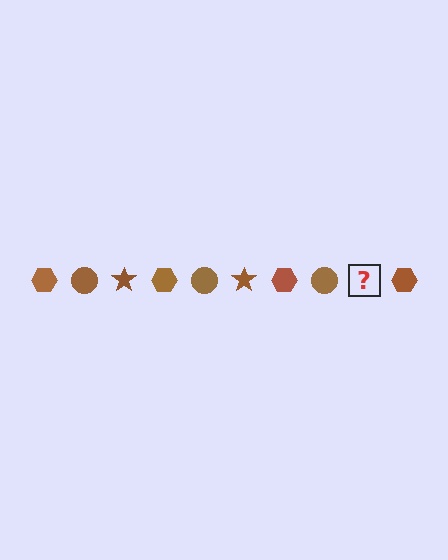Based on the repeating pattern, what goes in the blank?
The blank should be a brown star.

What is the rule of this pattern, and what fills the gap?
The rule is that the pattern cycles through hexagon, circle, star shapes in brown. The gap should be filled with a brown star.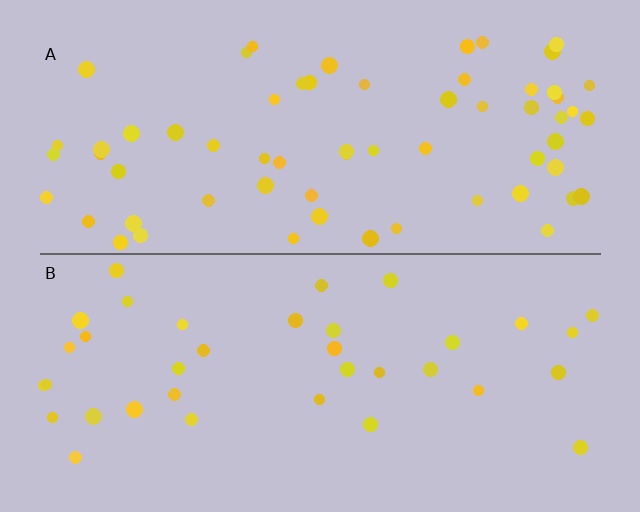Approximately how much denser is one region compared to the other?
Approximately 1.8× — region A over region B.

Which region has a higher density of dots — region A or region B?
A (the top).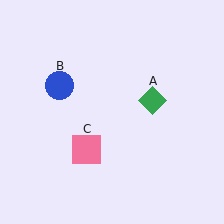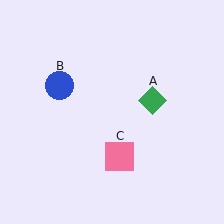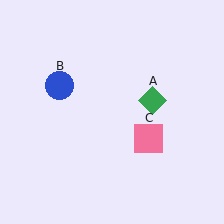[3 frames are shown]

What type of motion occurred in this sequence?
The pink square (object C) rotated counterclockwise around the center of the scene.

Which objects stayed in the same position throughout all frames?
Green diamond (object A) and blue circle (object B) remained stationary.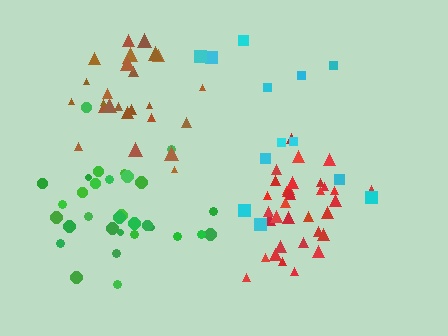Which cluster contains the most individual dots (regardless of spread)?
Red (35).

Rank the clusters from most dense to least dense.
red, green, brown, cyan.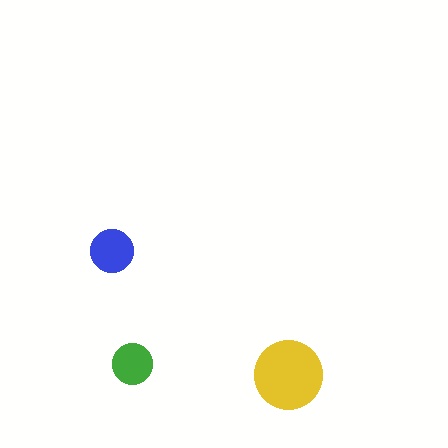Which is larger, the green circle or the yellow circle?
The yellow one.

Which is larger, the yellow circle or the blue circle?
The yellow one.